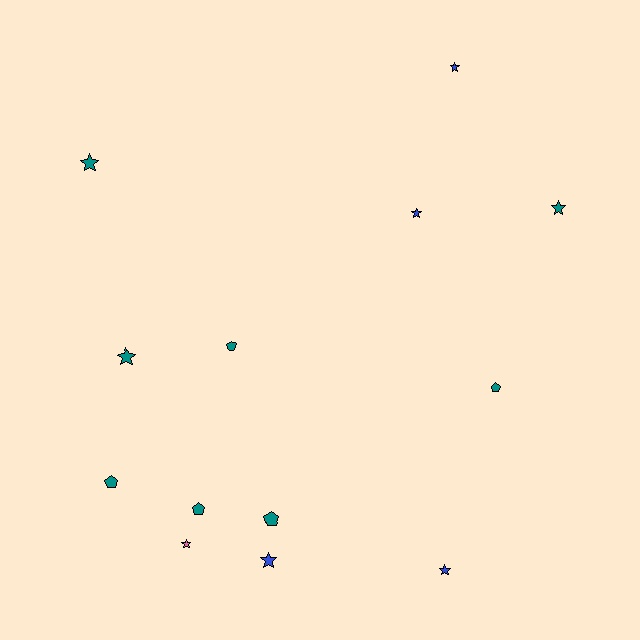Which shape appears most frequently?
Star, with 8 objects.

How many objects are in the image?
There are 13 objects.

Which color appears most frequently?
Teal, with 8 objects.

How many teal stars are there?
There are 3 teal stars.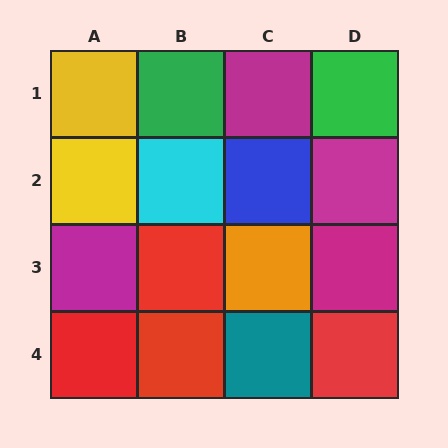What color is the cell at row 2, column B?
Cyan.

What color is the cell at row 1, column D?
Green.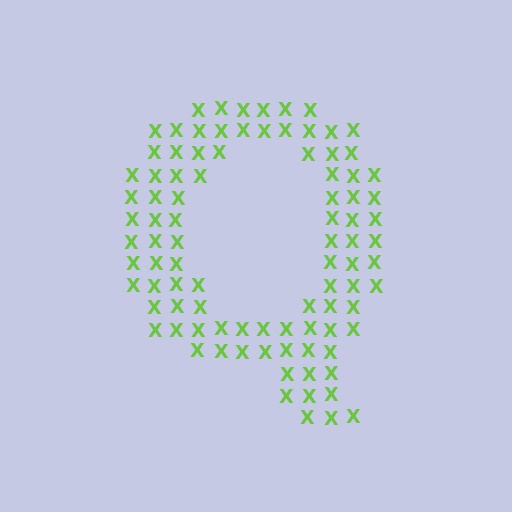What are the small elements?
The small elements are letter X's.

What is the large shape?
The large shape is the letter Q.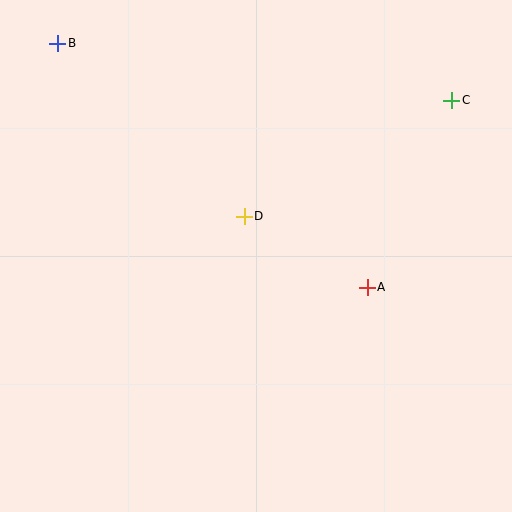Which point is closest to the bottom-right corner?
Point A is closest to the bottom-right corner.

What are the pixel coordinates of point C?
Point C is at (452, 100).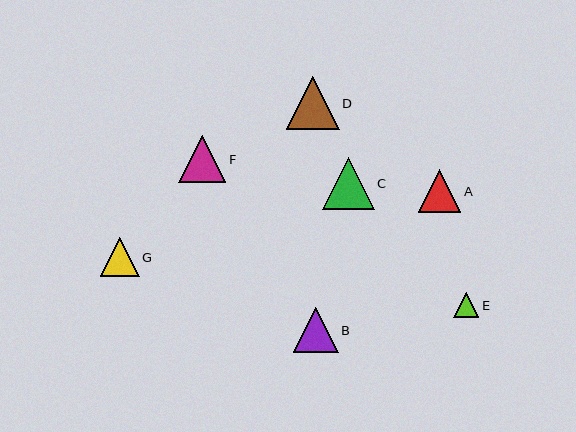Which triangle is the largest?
Triangle D is the largest with a size of approximately 53 pixels.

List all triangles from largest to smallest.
From largest to smallest: D, C, F, B, A, G, E.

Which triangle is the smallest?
Triangle E is the smallest with a size of approximately 25 pixels.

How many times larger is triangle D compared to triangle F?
Triangle D is approximately 1.1 times the size of triangle F.